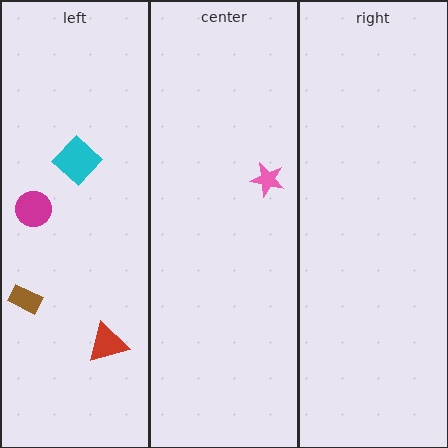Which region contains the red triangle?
The left region.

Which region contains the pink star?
The center region.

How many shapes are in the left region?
4.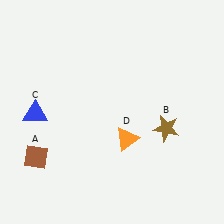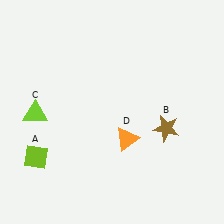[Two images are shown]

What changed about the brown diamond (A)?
In Image 1, A is brown. In Image 2, it changed to lime.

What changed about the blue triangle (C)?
In Image 1, C is blue. In Image 2, it changed to lime.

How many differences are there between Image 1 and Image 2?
There are 2 differences between the two images.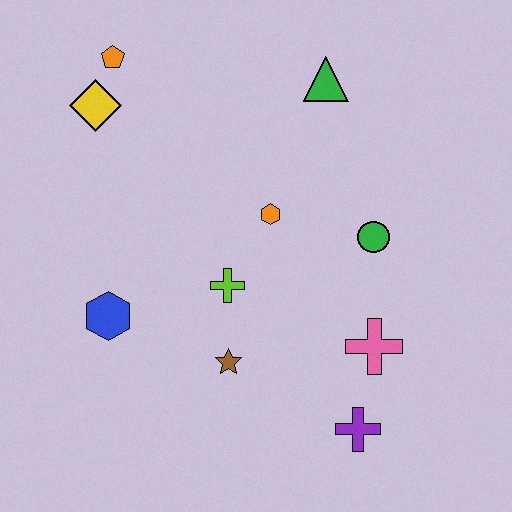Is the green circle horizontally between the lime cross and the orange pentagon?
No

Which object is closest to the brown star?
The lime cross is closest to the brown star.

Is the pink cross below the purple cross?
No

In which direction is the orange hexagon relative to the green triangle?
The orange hexagon is below the green triangle.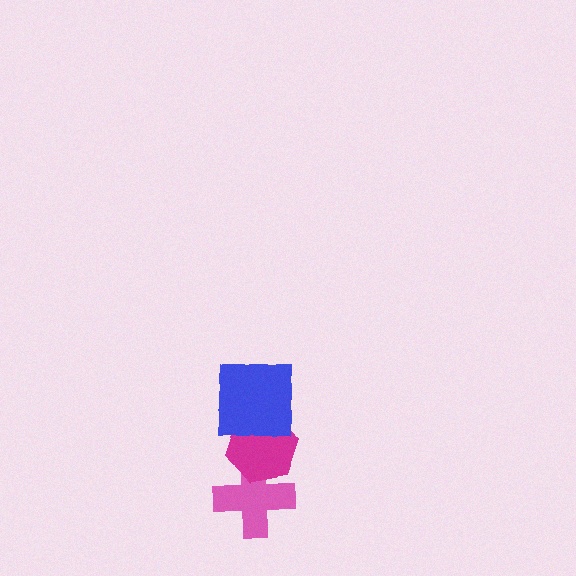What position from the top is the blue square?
The blue square is 1st from the top.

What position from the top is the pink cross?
The pink cross is 3rd from the top.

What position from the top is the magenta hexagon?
The magenta hexagon is 2nd from the top.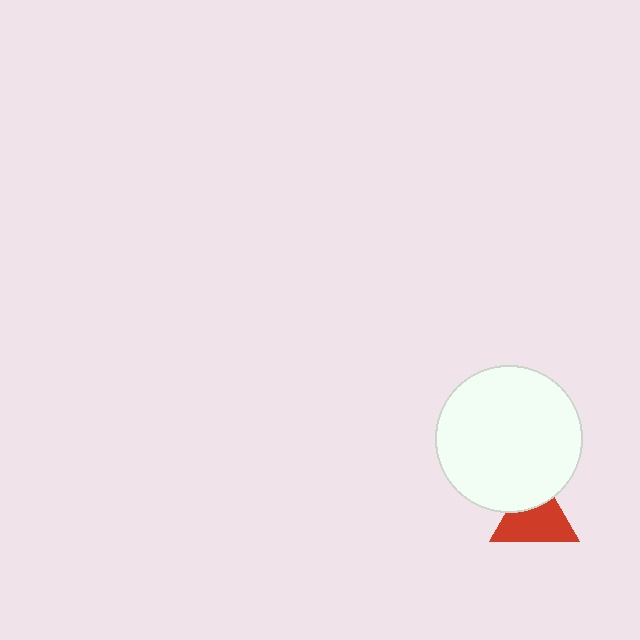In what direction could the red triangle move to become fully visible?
The red triangle could move down. That would shift it out from behind the white circle entirely.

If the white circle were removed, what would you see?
You would see the complete red triangle.